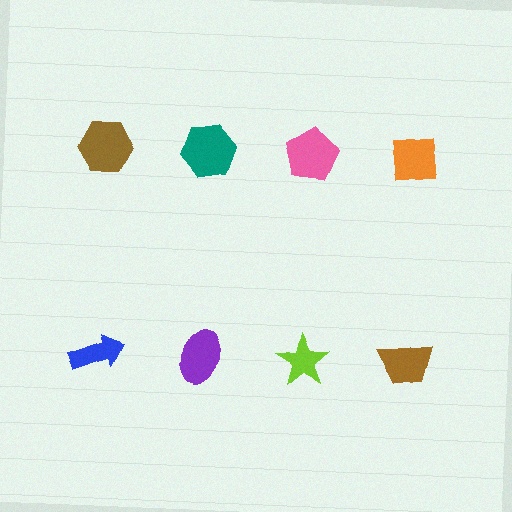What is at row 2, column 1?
A blue arrow.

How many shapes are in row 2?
4 shapes.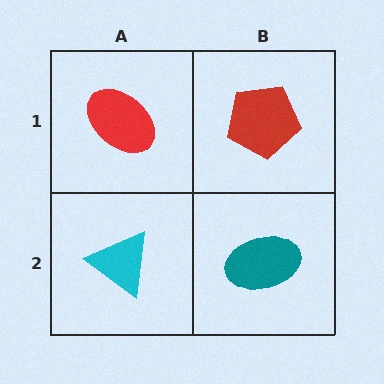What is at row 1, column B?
A red pentagon.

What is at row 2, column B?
A teal ellipse.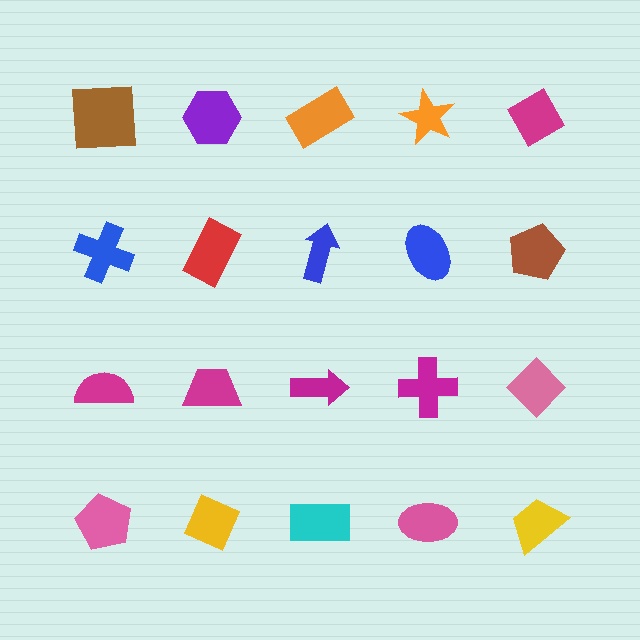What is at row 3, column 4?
A magenta cross.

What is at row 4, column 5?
A yellow trapezoid.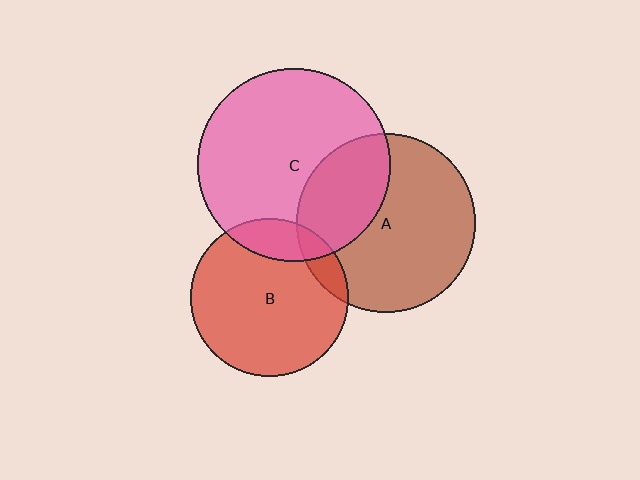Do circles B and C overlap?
Yes.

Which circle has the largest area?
Circle C (pink).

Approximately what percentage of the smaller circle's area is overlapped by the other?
Approximately 15%.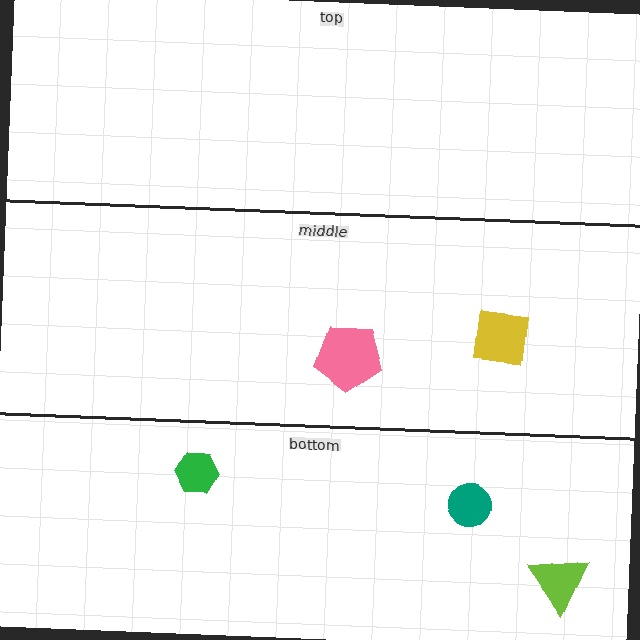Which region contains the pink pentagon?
The middle region.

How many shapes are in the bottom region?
3.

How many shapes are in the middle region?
2.